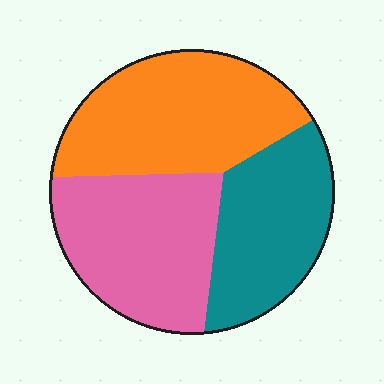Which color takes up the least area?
Teal, at roughly 30%.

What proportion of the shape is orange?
Orange takes up about three eighths (3/8) of the shape.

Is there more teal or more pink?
Pink.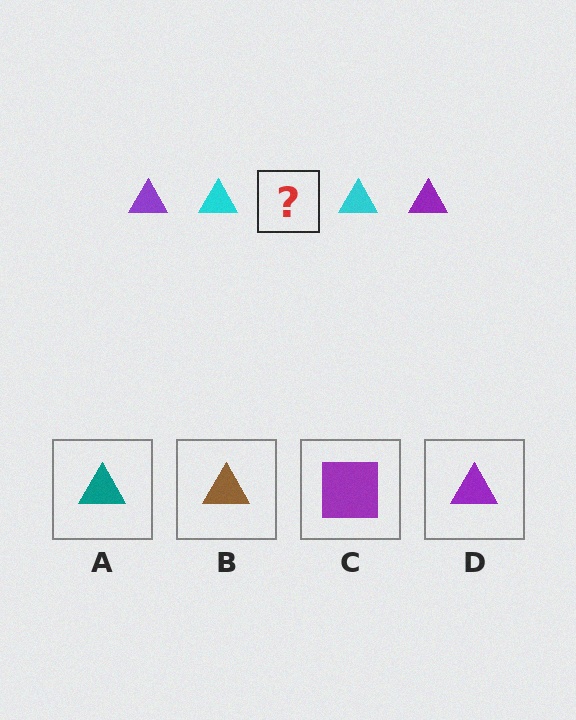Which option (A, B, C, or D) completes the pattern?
D.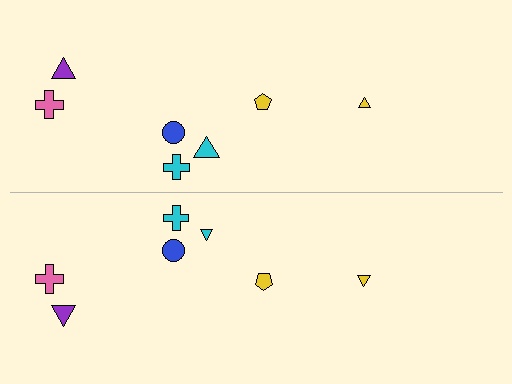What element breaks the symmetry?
The cyan triangle on the bottom side has a different size than its mirror counterpart.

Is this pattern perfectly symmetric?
No, the pattern is not perfectly symmetric. The cyan triangle on the bottom side has a different size than its mirror counterpart.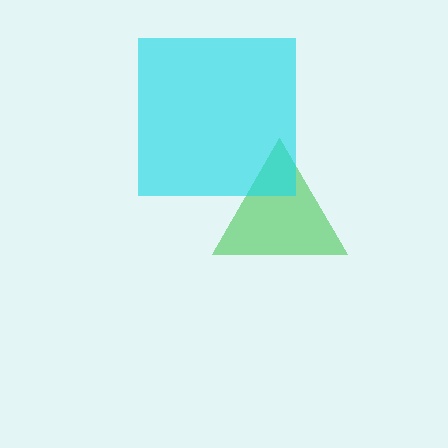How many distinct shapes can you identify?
There are 2 distinct shapes: a green triangle, a cyan square.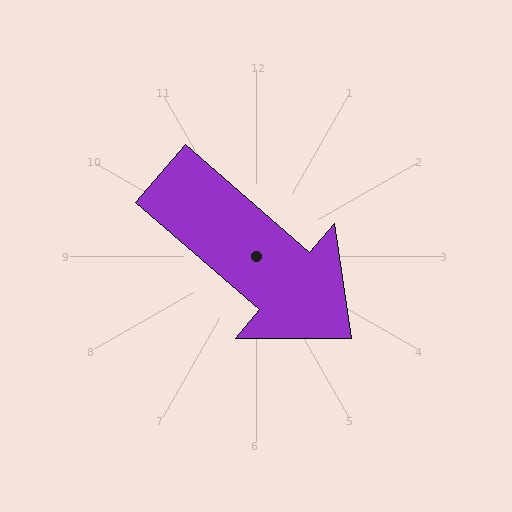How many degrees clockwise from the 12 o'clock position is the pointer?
Approximately 131 degrees.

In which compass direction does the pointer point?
Southeast.